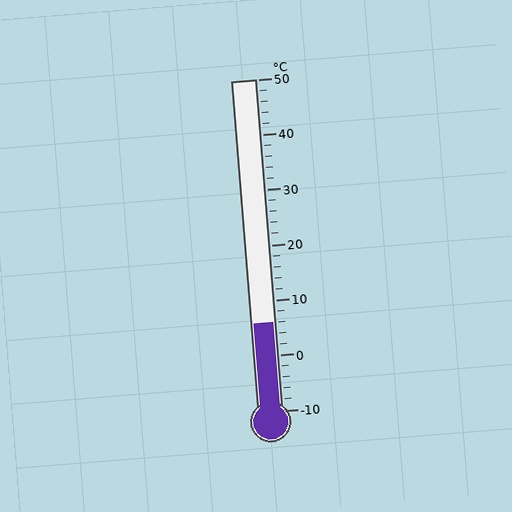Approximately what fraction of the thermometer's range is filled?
The thermometer is filled to approximately 25% of its range.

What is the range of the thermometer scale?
The thermometer scale ranges from -10°C to 50°C.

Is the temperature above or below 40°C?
The temperature is below 40°C.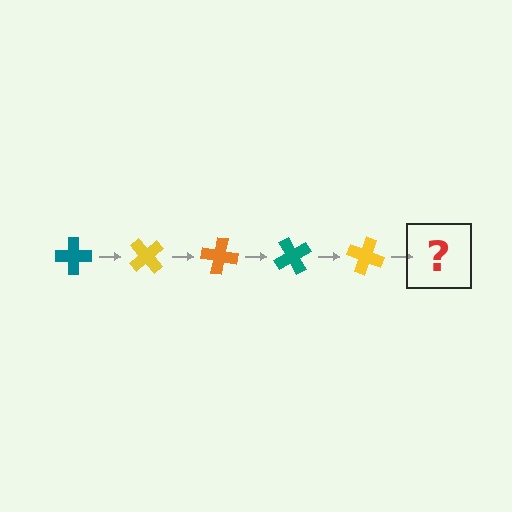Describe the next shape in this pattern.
It should be an orange cross, rotated 250 degrees from the start.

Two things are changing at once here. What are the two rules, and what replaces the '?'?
The two rules are that it rotates 50 degrees each step and the color cycles through teal, yellow, and orange. The '?' should be an orange cross, rotated 250 degrees from the start.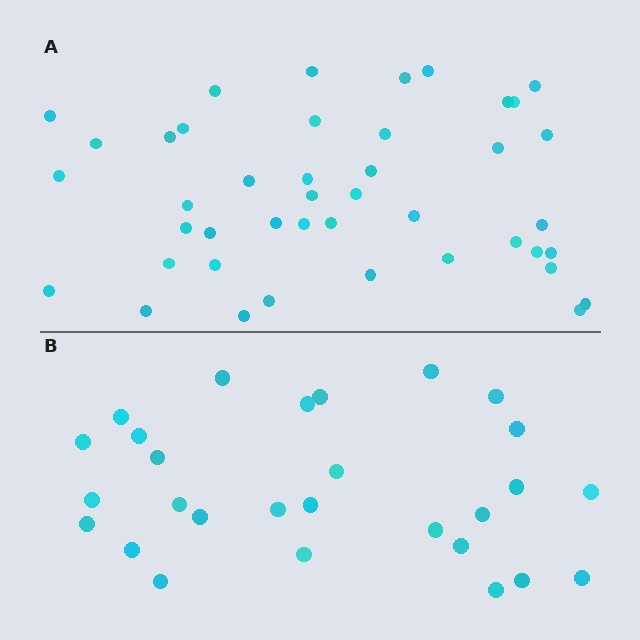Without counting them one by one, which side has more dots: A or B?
Region A (the top region) has more dots.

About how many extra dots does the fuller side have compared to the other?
Region A has approximately 15 more dots than region B.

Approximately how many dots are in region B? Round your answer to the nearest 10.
About 30 dots. (The exact count is 28, which rounds to 30.)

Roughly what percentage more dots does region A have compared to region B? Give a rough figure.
About 55% more.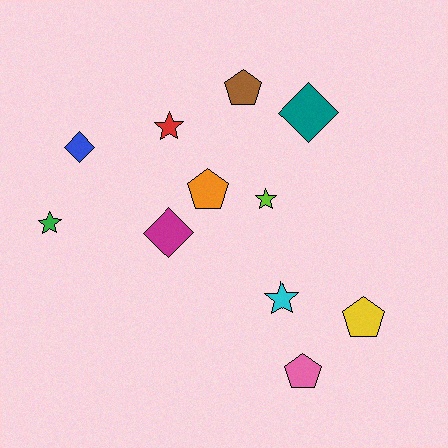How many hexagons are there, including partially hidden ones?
There are no hexagons.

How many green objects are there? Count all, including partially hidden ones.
There is 1 green object.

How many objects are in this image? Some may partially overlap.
There are 11 objects.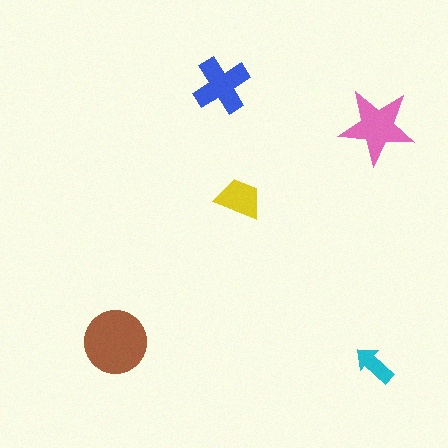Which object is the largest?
The brown circle.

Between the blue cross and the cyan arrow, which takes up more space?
The blue cross.